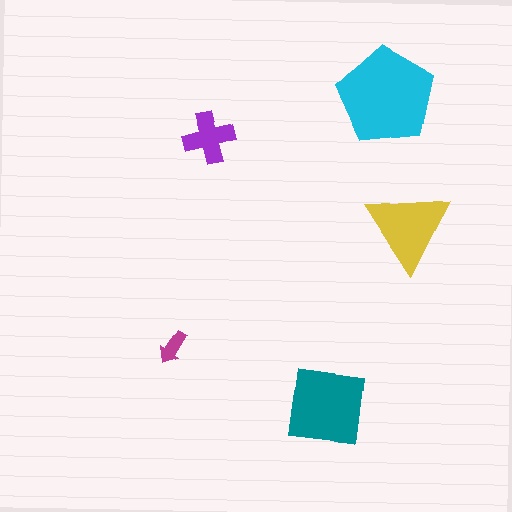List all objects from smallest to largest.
The magenta arrow, the purple cross, the yellow triangle, the teal square, the cyan pentagon.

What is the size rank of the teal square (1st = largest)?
2nd.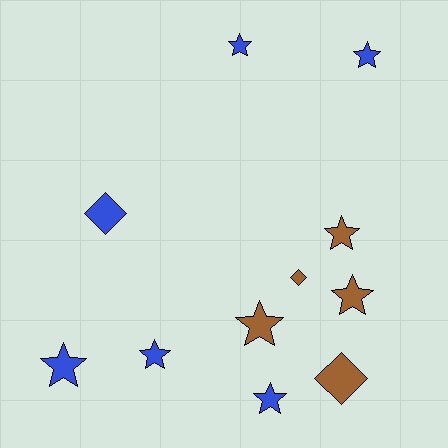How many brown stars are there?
There are 3 brown stars.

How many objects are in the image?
There are 11 objects.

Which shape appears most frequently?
Star, with 8 objects.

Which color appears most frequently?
Blue, with 6 objects.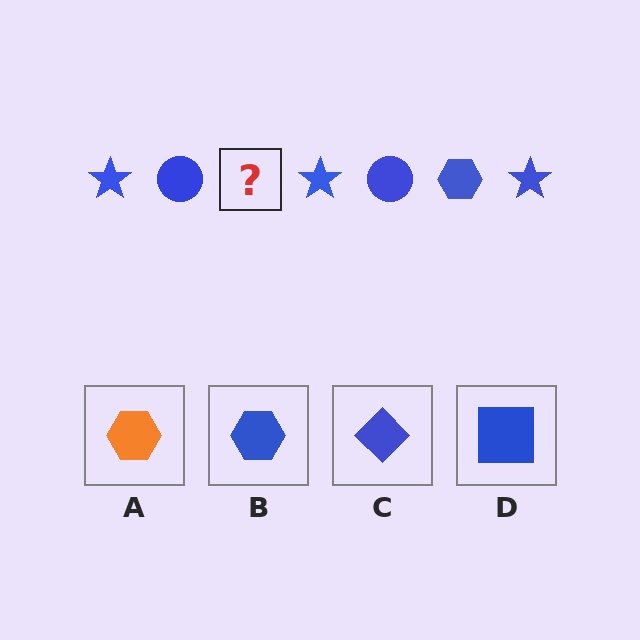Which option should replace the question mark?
Option B.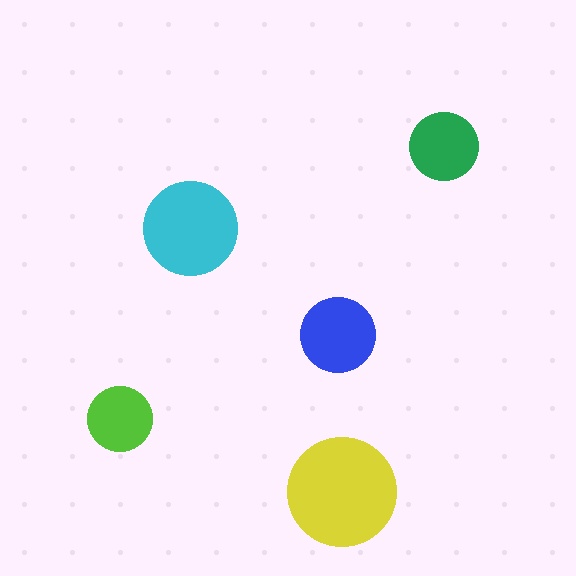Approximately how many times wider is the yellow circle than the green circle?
About 1.5 times wider.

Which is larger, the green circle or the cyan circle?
The cyan one.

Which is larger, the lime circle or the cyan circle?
The cyan one.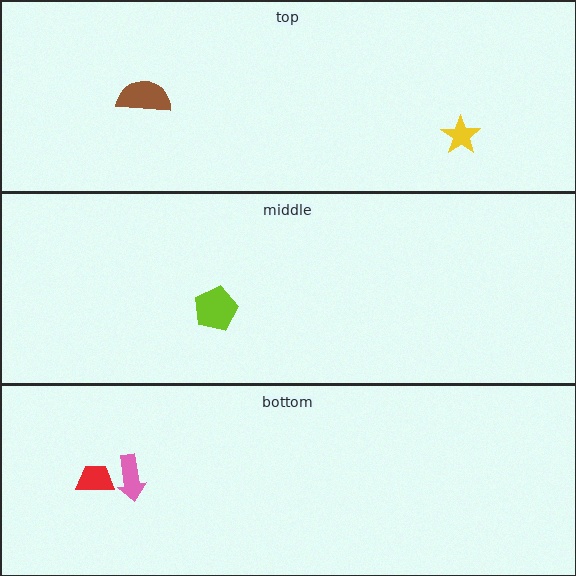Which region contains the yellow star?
The top region.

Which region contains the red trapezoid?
The bottom region.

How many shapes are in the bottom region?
2.